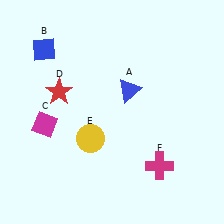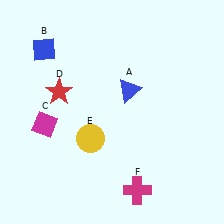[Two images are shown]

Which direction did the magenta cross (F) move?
The magenta cross (F) moved down.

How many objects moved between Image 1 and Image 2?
1 object moved between the two images.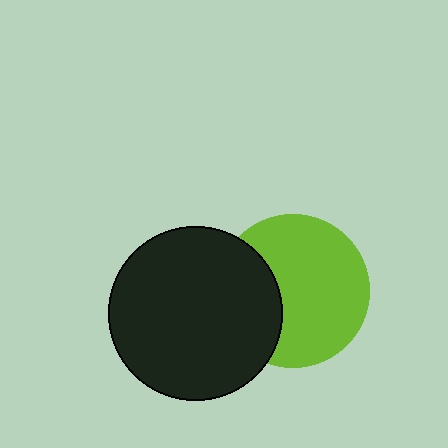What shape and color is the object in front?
The object in front is a black circle.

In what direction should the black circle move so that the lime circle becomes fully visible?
The black circle should move left. That is the shortest direction to clear the overlap and leave the lime circle fully visible.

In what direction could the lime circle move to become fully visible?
The lime circle could move right. That would shift it out from behind the black circle entirely.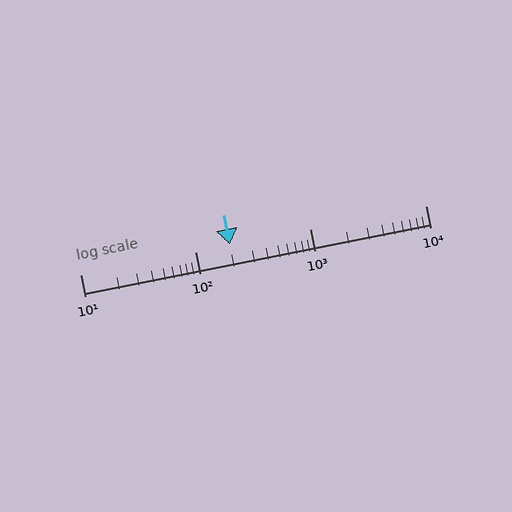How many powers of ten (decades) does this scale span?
The scale spans 3 decades, from 10 to 10000.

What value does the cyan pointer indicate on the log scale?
The pointer indicates approximately 200.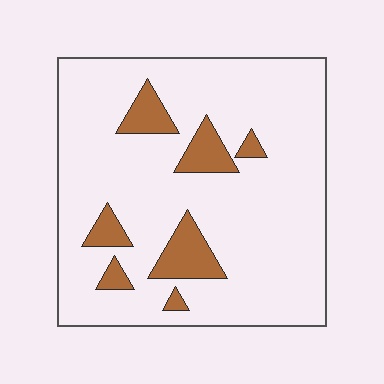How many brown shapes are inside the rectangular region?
7.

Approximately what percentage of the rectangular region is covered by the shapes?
Approximately 15%.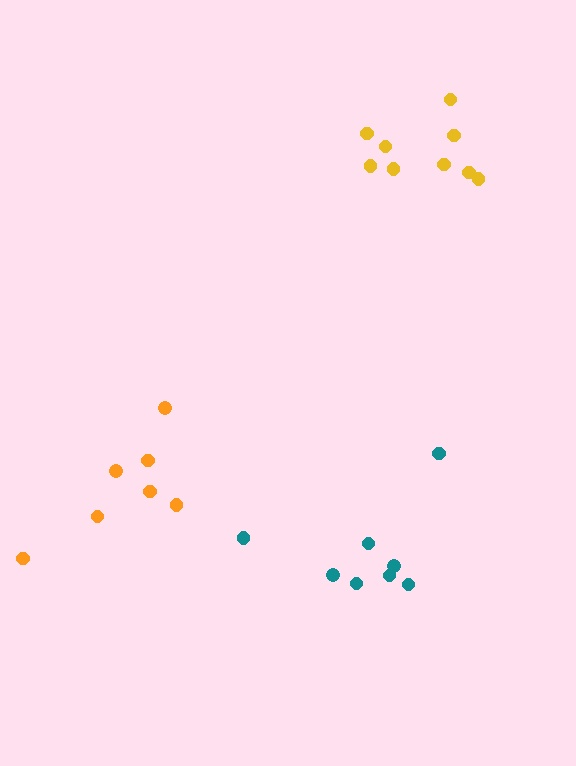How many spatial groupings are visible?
There are 3 spatial groupings.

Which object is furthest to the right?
The yellow cluster is rightmost.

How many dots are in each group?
Group 1: 7 dots, Group 2: 9 dots, Group 3: 8 dots (24 total).